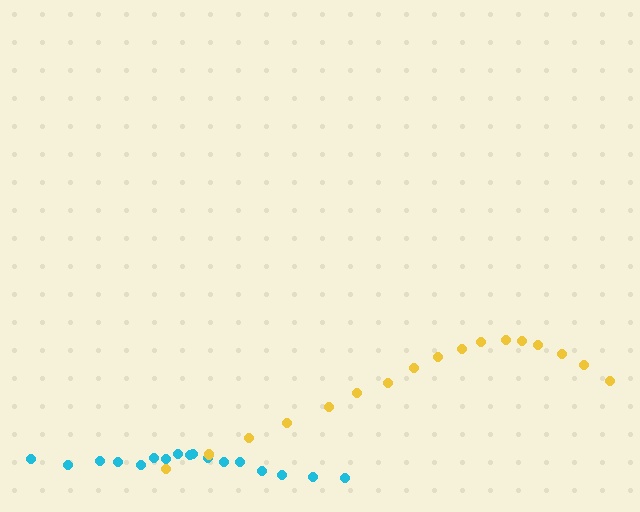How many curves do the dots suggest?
There are 2 distinct paths.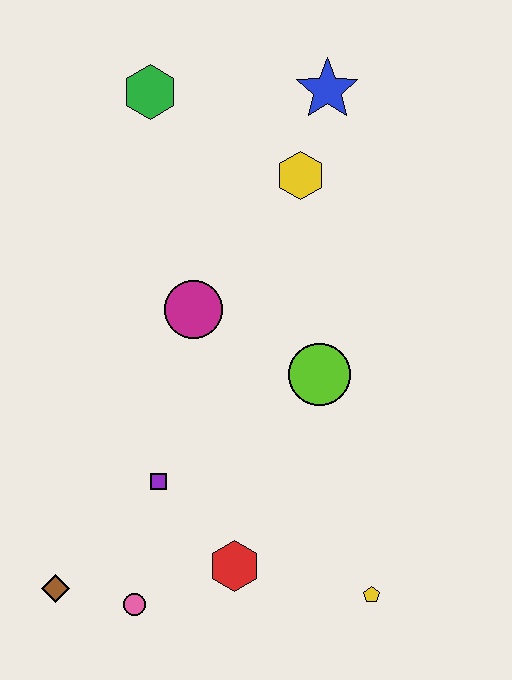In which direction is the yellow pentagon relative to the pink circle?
The yellow pentagon is to the right of the pink circle.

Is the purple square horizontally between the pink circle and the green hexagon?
No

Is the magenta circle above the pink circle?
Yes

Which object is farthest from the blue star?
The brown diamond is farthest from the blue star.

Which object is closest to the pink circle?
The brown diamond is closest to the pink circle.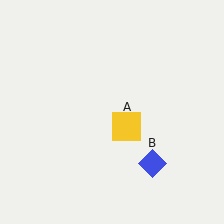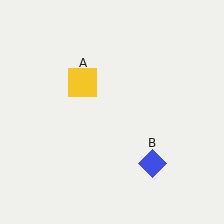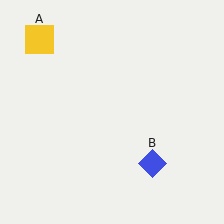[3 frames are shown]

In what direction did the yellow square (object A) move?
The yellow square (object A) moved up and to the left.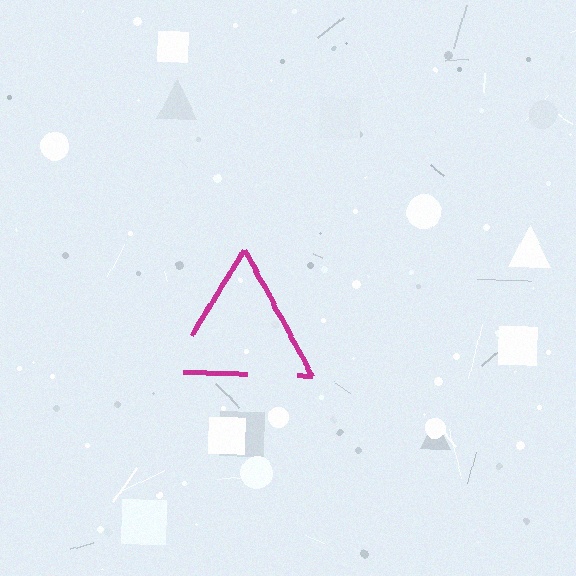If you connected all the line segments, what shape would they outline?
They would outline a triangle.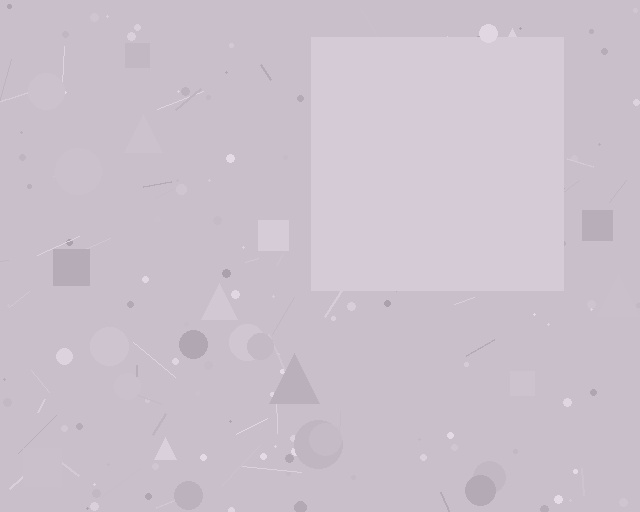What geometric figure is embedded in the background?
A square is embedded in the background.